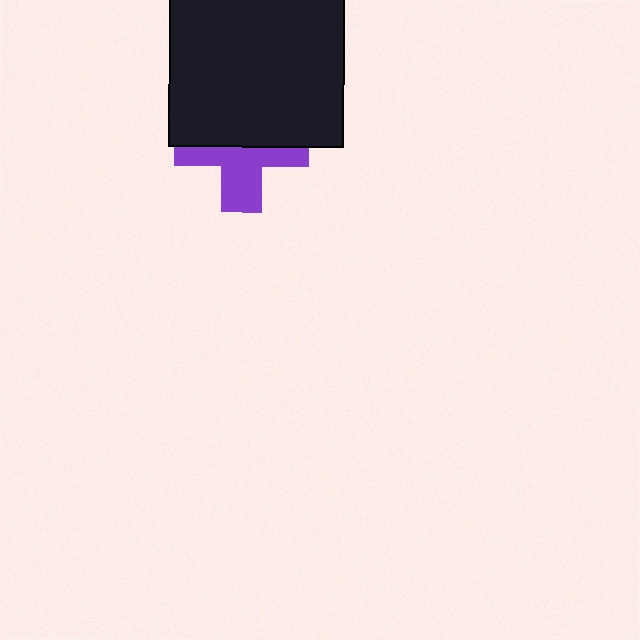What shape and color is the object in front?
The object in front is a black square.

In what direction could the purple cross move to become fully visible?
The purple cross could move down. That would shift it out from behind the black square entirely.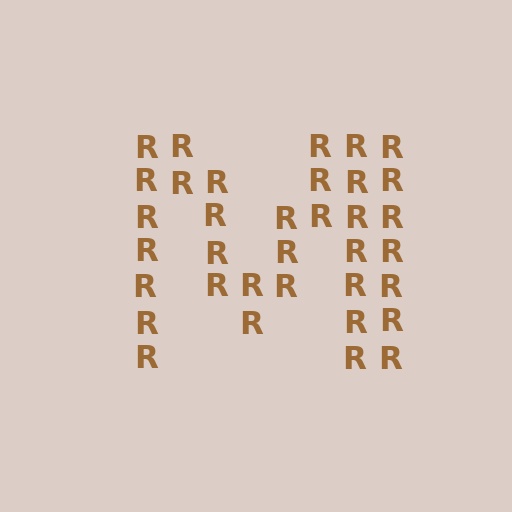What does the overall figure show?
The overall figure shows the letter M.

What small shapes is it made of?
It is made of small letter R's.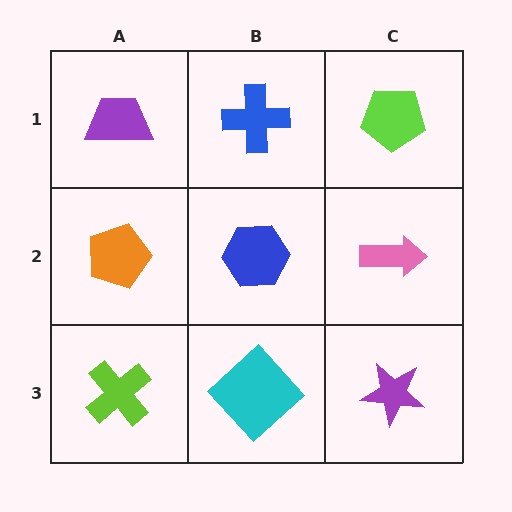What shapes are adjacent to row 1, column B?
A blue hexagon (row 2, column B), a purple trapezoid (row 1, column A), a lime pentagon (row 1, column C).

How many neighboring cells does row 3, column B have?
3.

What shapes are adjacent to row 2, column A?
A purple trapezoid (row 1, column A), a lime cross (row 3, column A), a blue hexagon (row 2, column B).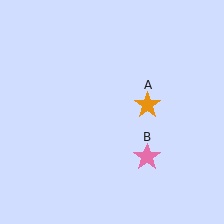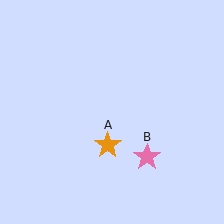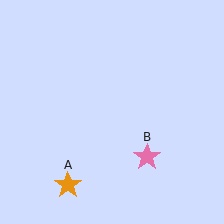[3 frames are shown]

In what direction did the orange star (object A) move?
The orange star (object A) moved down and to the left.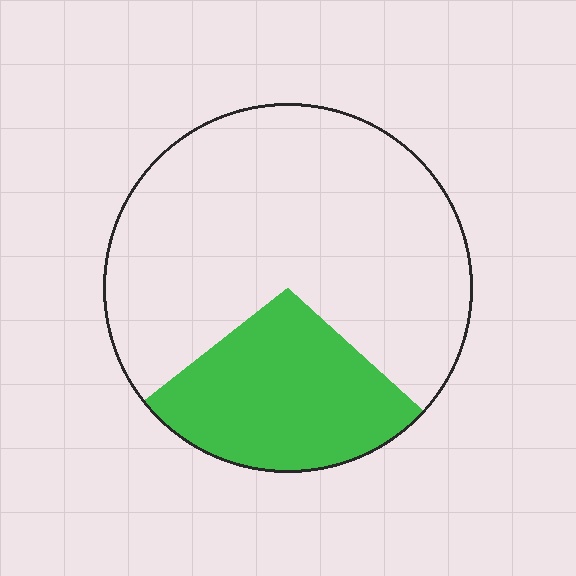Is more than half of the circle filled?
No.